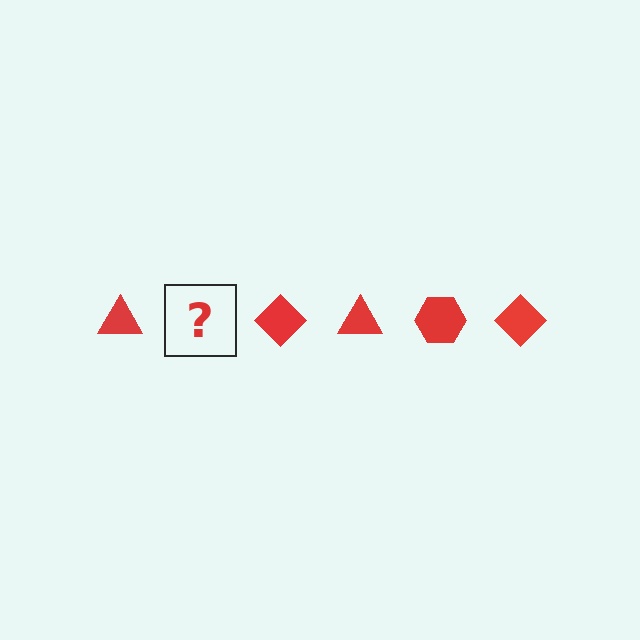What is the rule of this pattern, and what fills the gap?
The rule is that the pattern cycles through triangle, hexagon, diamond shapes in red. The gap should be filled with a red hexagon.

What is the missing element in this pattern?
The missing element is a red hexagon.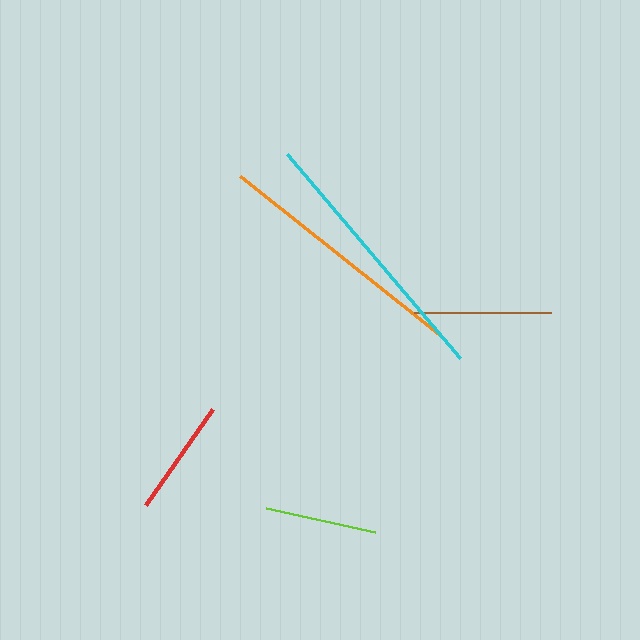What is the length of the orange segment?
The orange segment is approximately 255 pixels long.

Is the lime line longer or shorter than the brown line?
The brown line is longer than the lime line.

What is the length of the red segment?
The red segment is approximately 117 pixels long.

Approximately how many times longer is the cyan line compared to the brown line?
The cyan line is approximately 1.9 times the length of the brown line.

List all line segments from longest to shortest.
From longest to shortest: cyan, orange, brown, red, lime.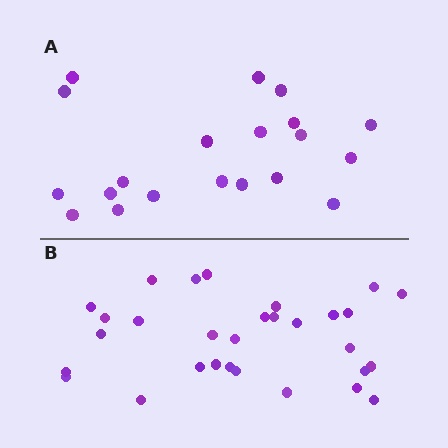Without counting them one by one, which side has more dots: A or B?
Region B (the bottom region) has more dots.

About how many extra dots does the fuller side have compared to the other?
Region B has roughly 10 or so more dots than region A.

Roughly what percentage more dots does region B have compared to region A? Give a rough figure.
About 50% more.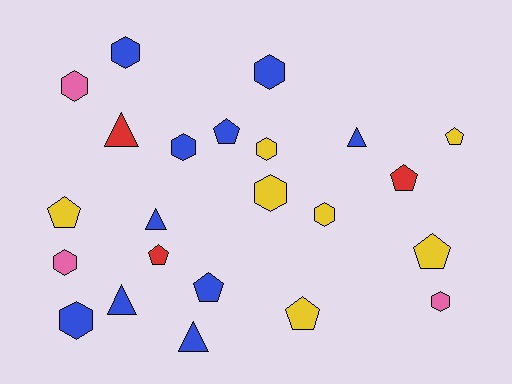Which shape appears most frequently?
Hexagon, with 10 objects.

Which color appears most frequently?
Blue, with 10 objects.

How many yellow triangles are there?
There are no yellow triangles.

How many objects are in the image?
There are 23 objects.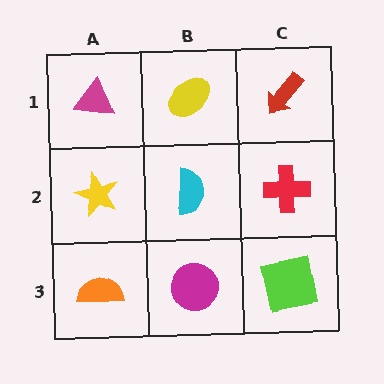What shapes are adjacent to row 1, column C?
A red cross (row 2, column C), a yellow ellipse (row 1, column B).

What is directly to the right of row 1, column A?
A yellow ellipse.